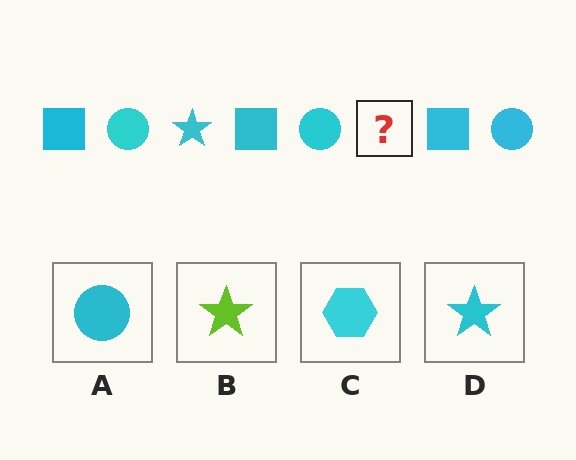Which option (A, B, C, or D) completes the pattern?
D.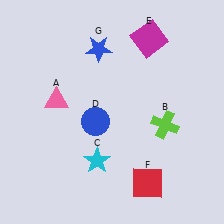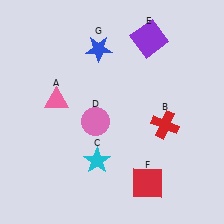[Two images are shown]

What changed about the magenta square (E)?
In Image 1, E is magenta. In Image 2, it changed to purple.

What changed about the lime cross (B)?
In Image 1, B is lime. In Image 2, it changed to red.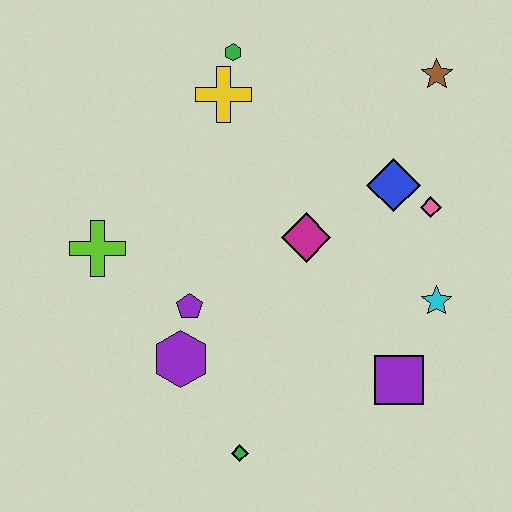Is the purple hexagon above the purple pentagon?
No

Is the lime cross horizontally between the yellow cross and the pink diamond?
No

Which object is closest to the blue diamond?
The pink diamond is closest to the blue diamond.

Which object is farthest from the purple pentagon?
The brown star is farthest from the purple pentagon.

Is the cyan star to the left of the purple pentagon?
No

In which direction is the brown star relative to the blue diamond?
The brown star is above the blue diamond.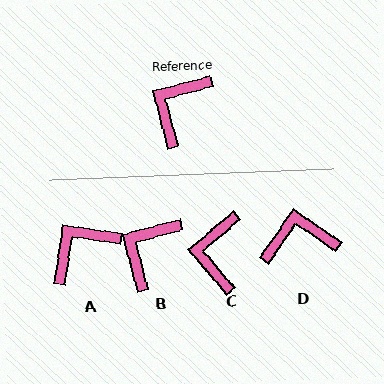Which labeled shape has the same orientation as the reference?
B.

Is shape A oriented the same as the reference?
No, it is off by about 23 degrees.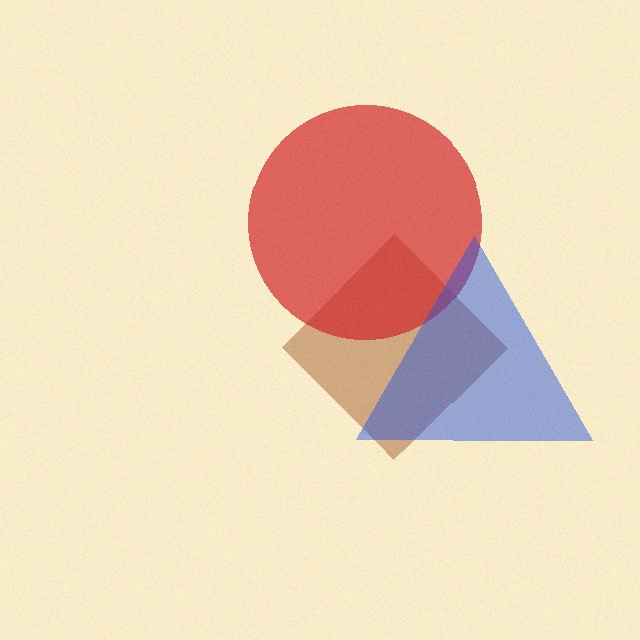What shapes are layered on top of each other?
The layered shapes are: a brown diamond, a red circle, a blue triangle.